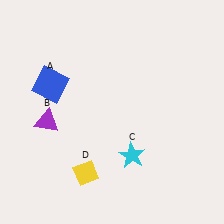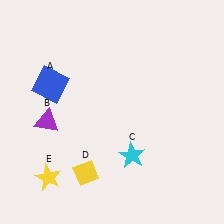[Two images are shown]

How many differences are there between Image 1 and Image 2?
There is 1 difference between the two images.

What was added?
A yellow star (E) was added in Image 2.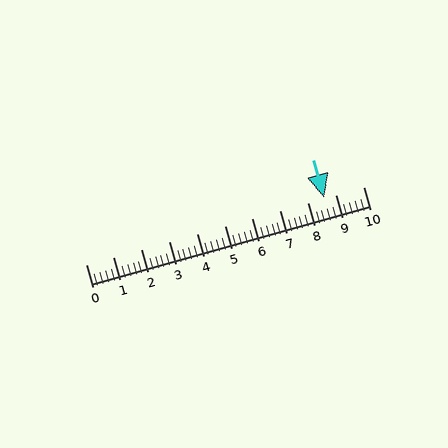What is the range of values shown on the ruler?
The ruler shows values from 0 to 10.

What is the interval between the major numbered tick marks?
The major tick marks are spaced 1 units apart.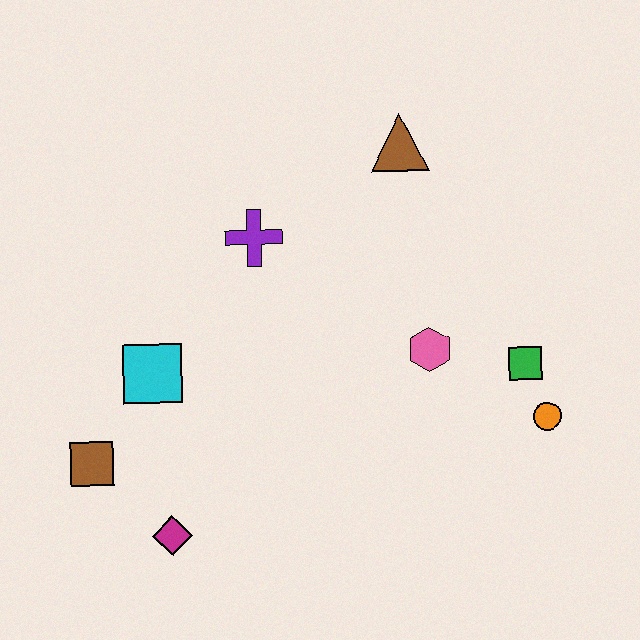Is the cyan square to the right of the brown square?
Yes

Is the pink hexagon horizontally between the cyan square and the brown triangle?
No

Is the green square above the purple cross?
No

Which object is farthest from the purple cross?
The orange circle is farthest from the purple cross.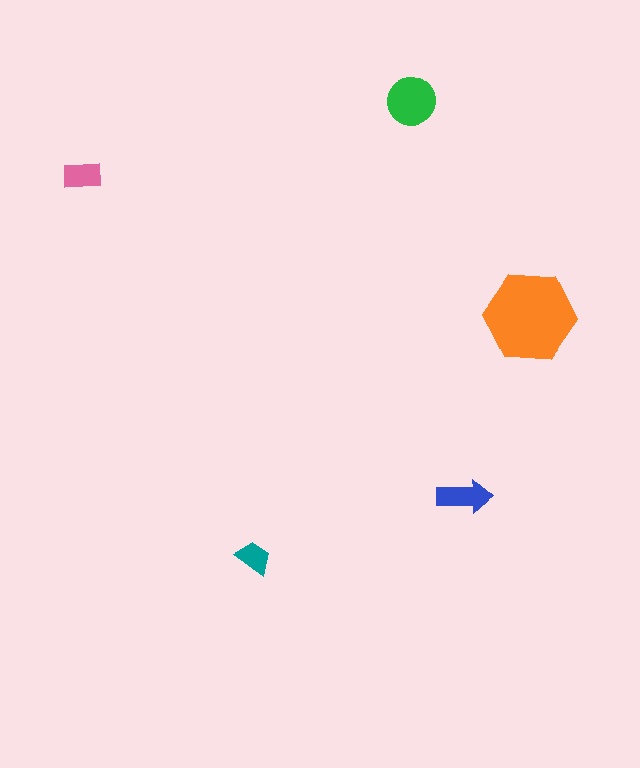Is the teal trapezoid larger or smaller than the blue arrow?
Smaller.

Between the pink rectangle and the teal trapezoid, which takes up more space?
The pink rectangle.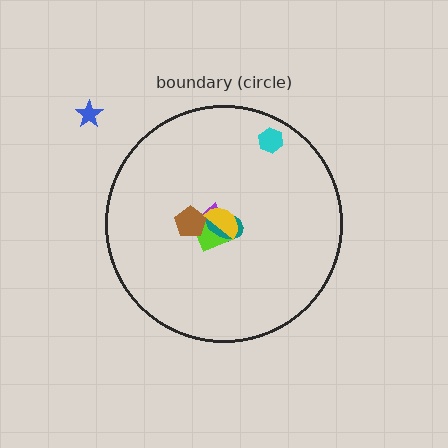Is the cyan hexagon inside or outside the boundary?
Inside.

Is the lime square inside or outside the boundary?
Inside.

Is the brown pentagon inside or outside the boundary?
Inside.